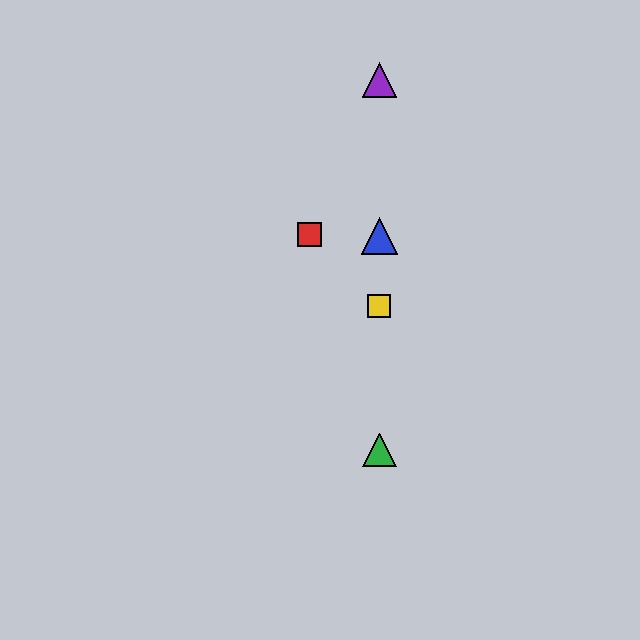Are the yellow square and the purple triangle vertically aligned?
Yes, both are at x≈379.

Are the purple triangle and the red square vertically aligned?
No, the purple triangle is at x≈379 and the red square is at x≈310.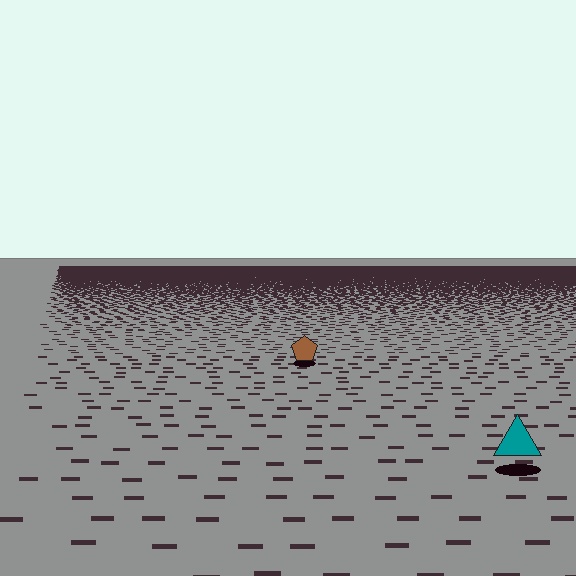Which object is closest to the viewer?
The teal triangle is closest. The texture marks near it are larger and more spread out.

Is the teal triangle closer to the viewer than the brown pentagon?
Yes. The teal triangle is closer — you can tell from the texture gradient: the ground texture is coarser near it.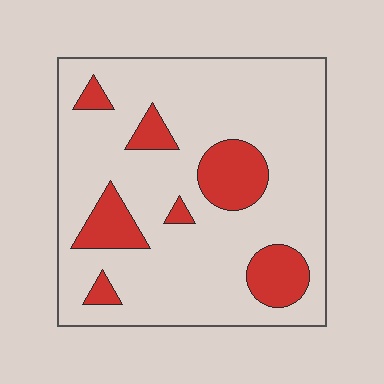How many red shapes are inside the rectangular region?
7.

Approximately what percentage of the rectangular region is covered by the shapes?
Approximately 20%.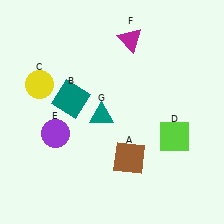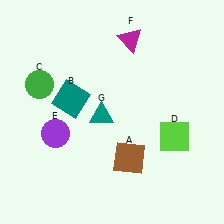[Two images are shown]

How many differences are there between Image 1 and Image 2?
There is 1 difference between the two images.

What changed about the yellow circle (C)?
In Image 1, C is yellow. In Image 2, it changed to green.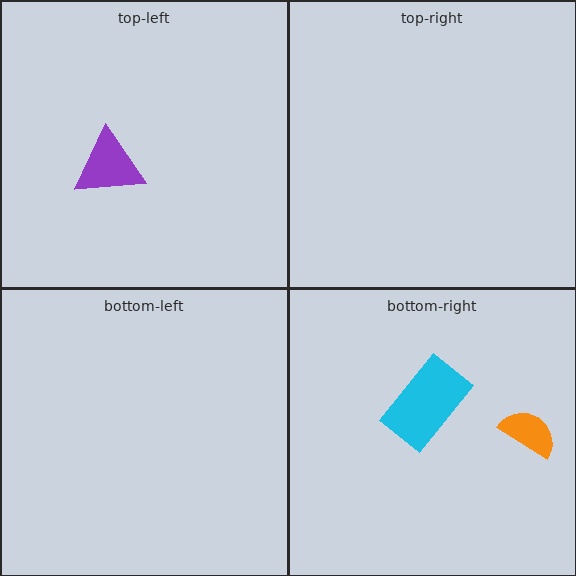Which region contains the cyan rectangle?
The bottom-right region.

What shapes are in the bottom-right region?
The cyan rectangle, the orange semicircle.